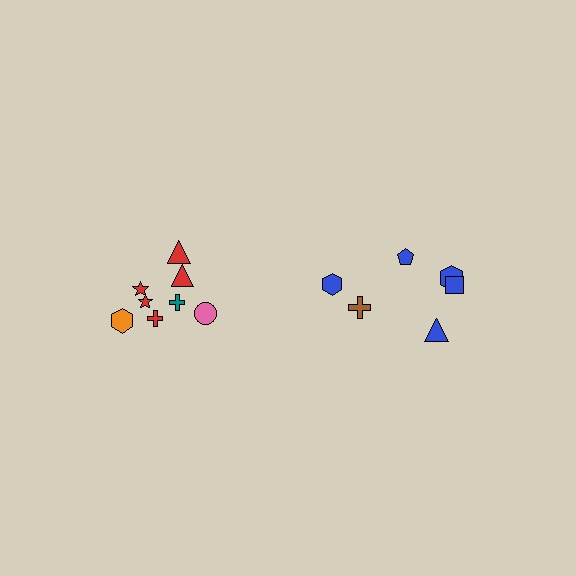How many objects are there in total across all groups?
There are 14 objects.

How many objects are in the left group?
There are 8 objects.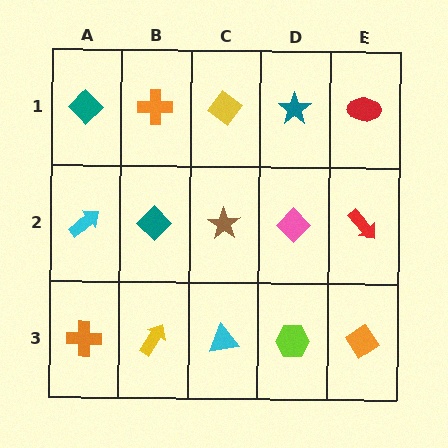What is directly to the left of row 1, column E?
A teal star.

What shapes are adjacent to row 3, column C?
A brown star (row 2, column C), a yellow arrow (row 3, column B), a lime hexagon (row 3, column D).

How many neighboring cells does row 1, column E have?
2.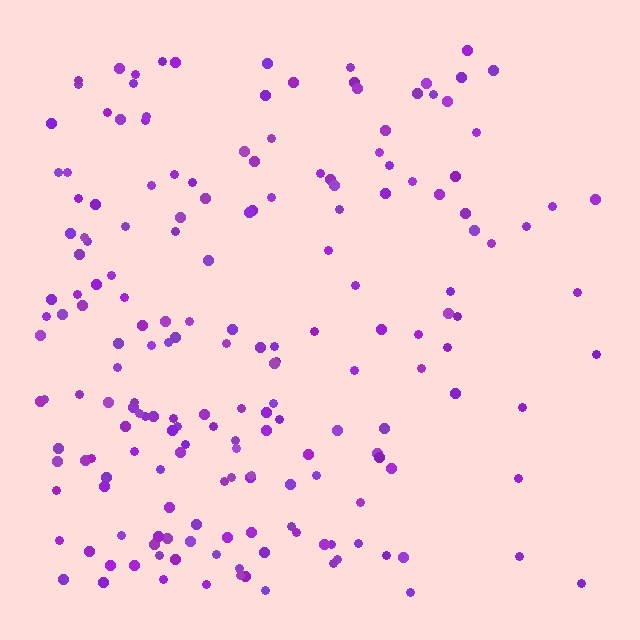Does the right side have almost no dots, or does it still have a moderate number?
Still a moderate number, just noticeably fewer than the left.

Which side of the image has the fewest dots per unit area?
The right.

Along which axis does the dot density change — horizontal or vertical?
Horizontal.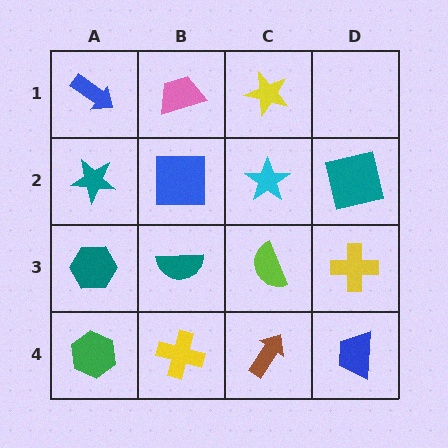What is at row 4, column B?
A yellow cross.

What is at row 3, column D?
A yellow cross.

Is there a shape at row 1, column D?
No, that cell is empty.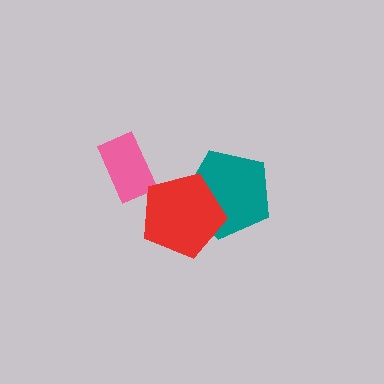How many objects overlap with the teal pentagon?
1 object overlaps with the teal pentagon.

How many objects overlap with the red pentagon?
1 object overlaps with the red pentagon.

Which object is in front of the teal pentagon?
The red pentagon is in front of the teal pentagon.